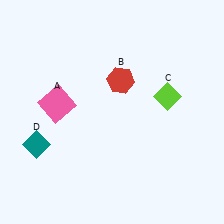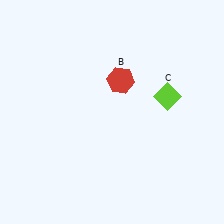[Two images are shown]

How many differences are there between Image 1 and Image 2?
There are 2 differences between the two images.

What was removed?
The pink square (A), the teal diamond (D) were removed in Image 2.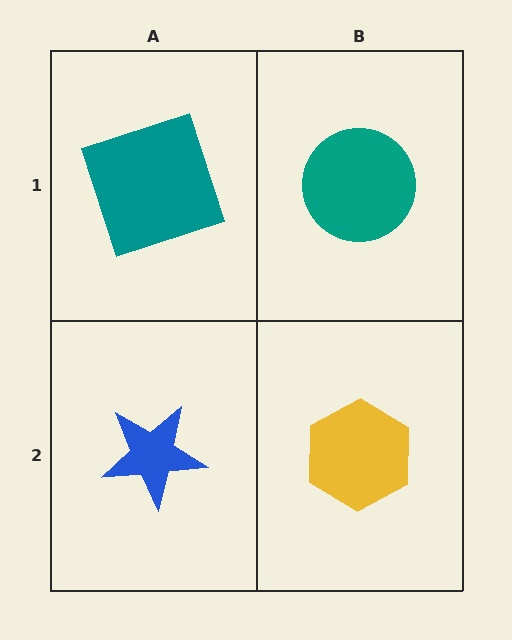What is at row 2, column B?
A yellow hexagon.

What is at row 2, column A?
A blue star.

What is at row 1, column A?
A teal square.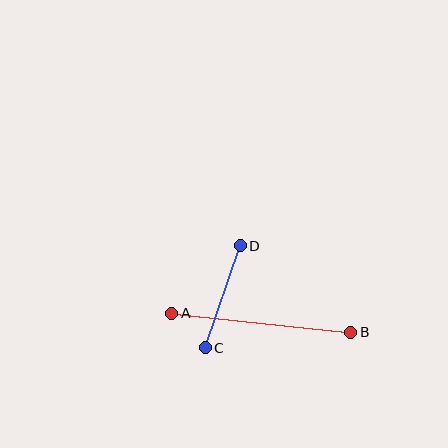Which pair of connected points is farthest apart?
Points A and B are farthest apart.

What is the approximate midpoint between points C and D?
The midpoint is at approximately (223, 297) pixels.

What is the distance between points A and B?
The distance is approximately 180 pixels.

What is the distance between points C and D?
The distance is approximately 108 pixels.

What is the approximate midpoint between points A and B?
The midpoint is at approximately (261, 323) pixels.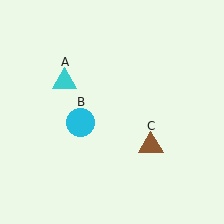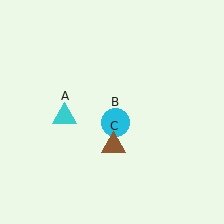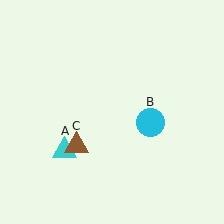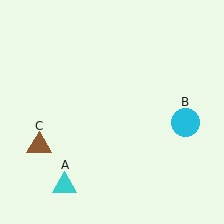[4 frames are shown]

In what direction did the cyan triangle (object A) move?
The cyan triangle (object A) moved down.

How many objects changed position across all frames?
3 objects changed position: cyan triangle (object A), cyan circle (object B), brown triangle (object C).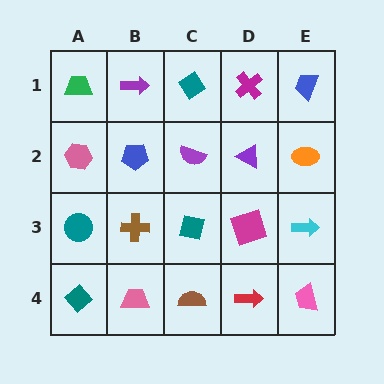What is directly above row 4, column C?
A teal square.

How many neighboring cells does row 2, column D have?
4.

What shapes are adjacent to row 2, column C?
A teal diamond (row 1, column C), a teal square (row 3, column C), a blue pentagon (row 2, column B), a purple triangle (row 2, column D).